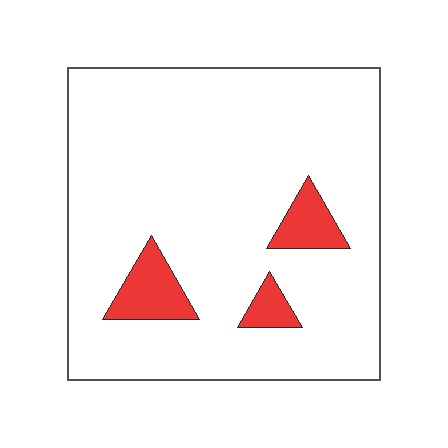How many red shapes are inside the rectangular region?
3.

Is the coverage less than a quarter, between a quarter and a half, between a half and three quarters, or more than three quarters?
Less than a quarter.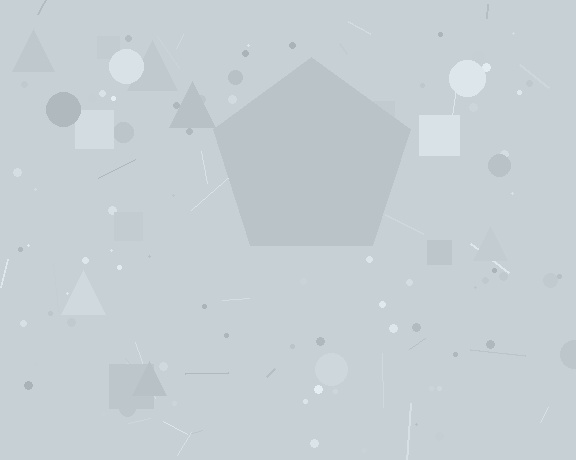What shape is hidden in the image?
A pentagon is hidden in the image.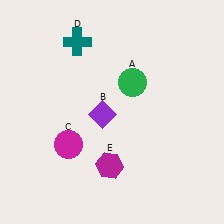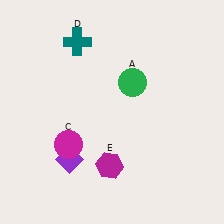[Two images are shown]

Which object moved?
The purple diamond (B) moved down.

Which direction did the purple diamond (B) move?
The purple diamond (B) moved down.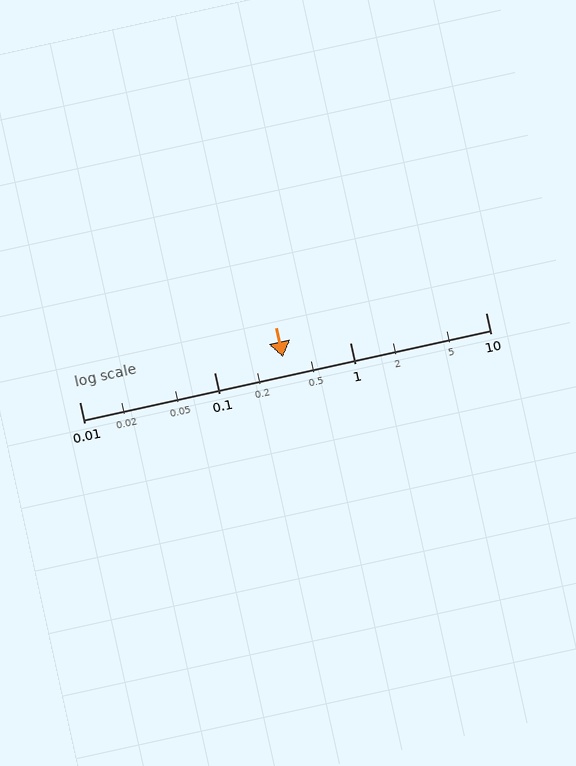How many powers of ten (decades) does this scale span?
The scale spans 3 decades, from 0.01 to 10.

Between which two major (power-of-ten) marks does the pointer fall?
The pointer is between 0.1 and 1.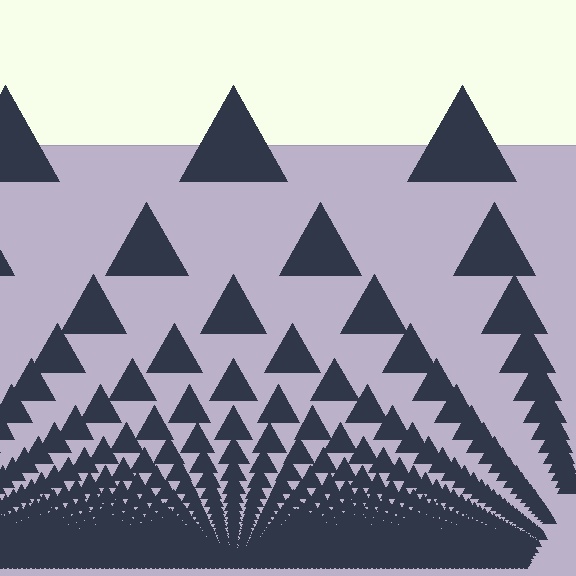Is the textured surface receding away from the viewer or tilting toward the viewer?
The surface appears to tilt toward the viewer. Texture elements get larger and sparser toward the top.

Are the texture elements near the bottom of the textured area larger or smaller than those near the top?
Smaller. The gradient is inverted — elements near the bottom are smaller and denser.